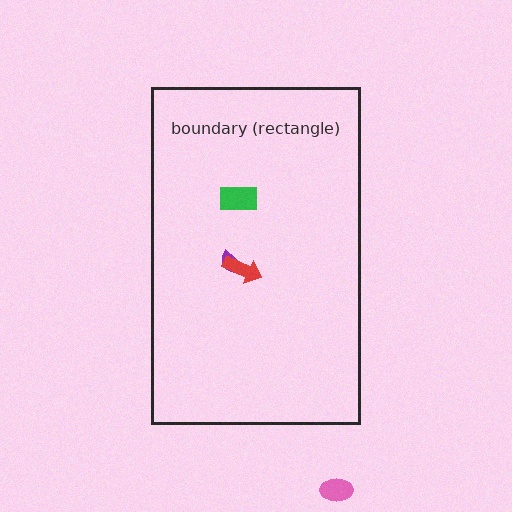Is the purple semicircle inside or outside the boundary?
Inside.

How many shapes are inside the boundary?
3 inside, 1 outside.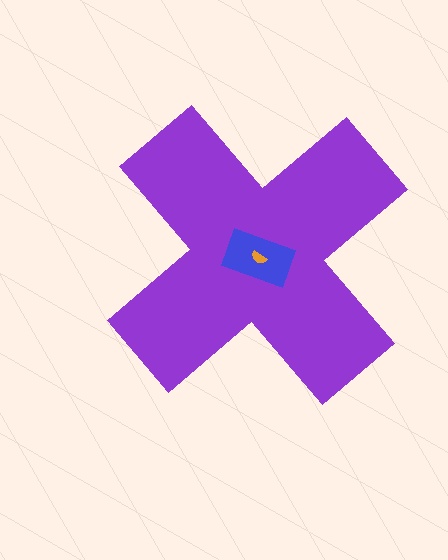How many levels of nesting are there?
3.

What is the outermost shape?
The purple cross.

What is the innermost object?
The orange semicircle.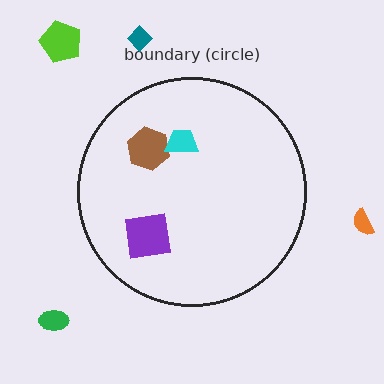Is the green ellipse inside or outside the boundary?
Outside.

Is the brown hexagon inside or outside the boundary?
Inside.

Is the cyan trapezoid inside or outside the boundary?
Inside.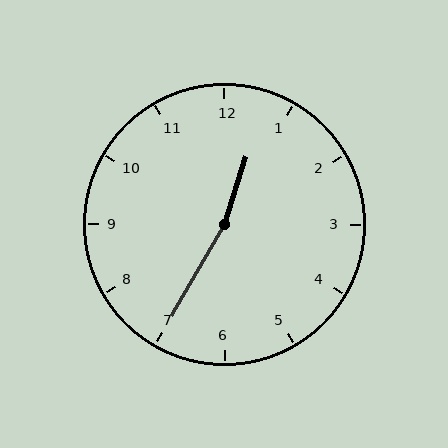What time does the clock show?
12:35.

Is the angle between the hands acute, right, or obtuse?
It is obtuse.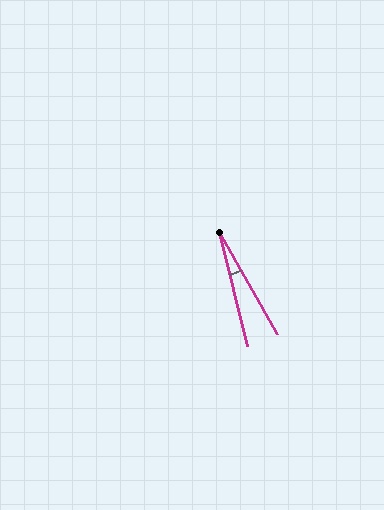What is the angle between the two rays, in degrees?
Approximately 16 degrees.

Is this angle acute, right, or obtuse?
It is acute.